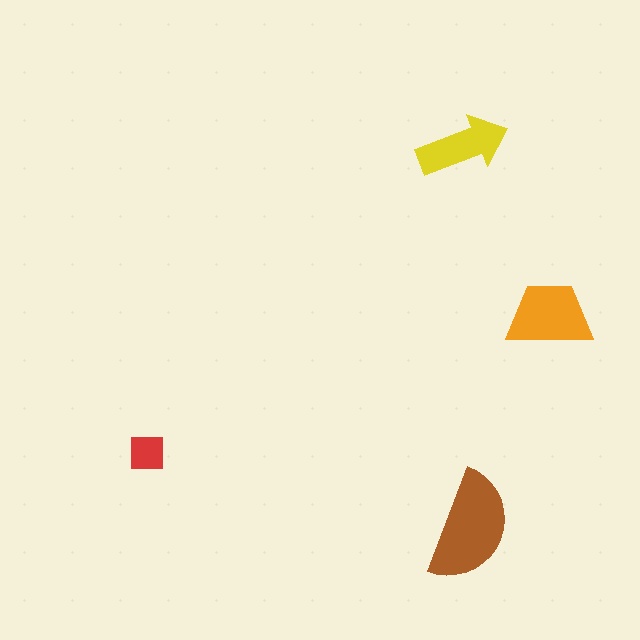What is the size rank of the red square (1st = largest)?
4th.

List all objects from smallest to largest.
The red square, the yellow arrow, the orange trapezoid, the brown semicircle.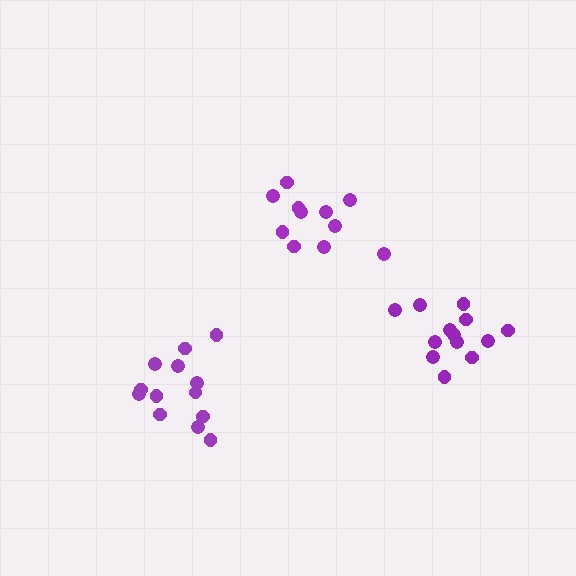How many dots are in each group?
Group 1: 11 dots, Group 2: 13 dots, Group 3: 13 dots (37 total).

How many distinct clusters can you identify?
There are 3 distinct clusters.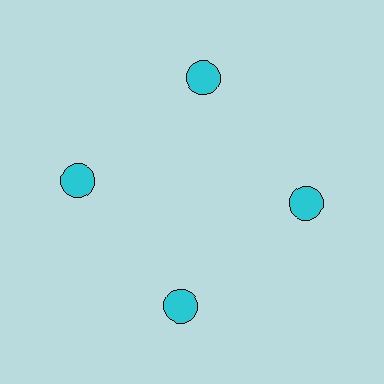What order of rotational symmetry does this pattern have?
This pattern has 4-fold rotational symmetry.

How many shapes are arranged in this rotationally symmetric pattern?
There are 4 shapes, arranged in 4 groups of 1.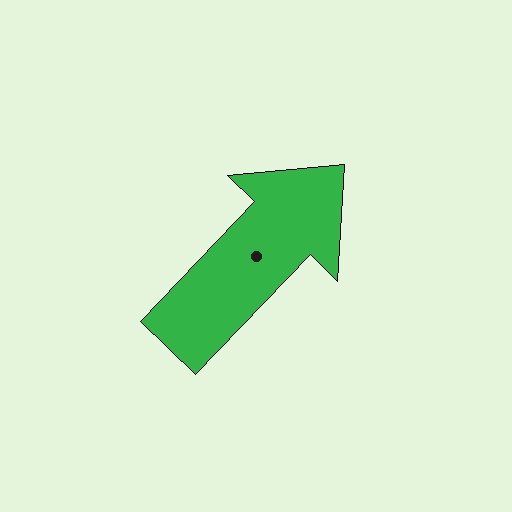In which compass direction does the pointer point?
Northeast.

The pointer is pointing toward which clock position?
Roughly 1 o'clock.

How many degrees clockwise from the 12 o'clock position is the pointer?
Approximately 44 degrees.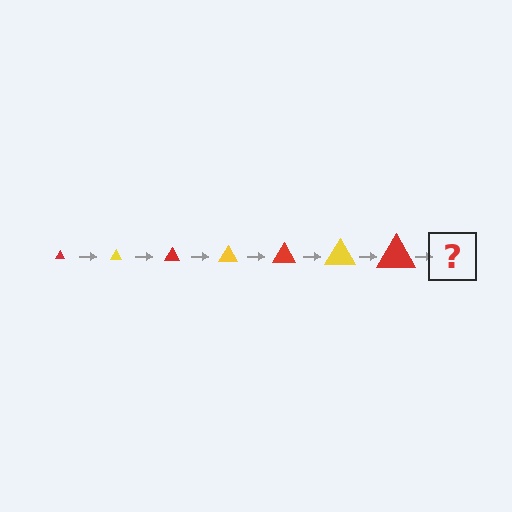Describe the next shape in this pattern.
It should be a yellow triangle, larger than the previous one.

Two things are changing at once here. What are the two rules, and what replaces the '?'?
The two rules are that the triangle grows larger each step and the color cycles through red and yellow. The '?' should be a yellow triangle, larger than the previous one.